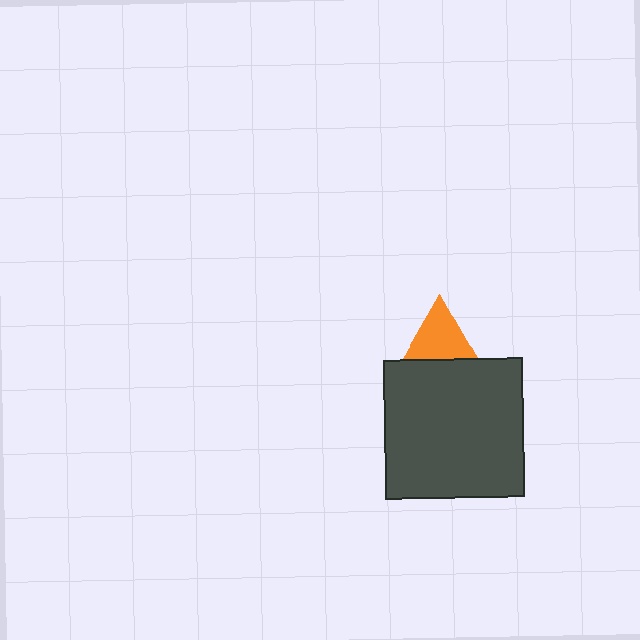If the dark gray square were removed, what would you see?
You would see the complete orange triangle.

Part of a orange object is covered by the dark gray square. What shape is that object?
It is a triangle.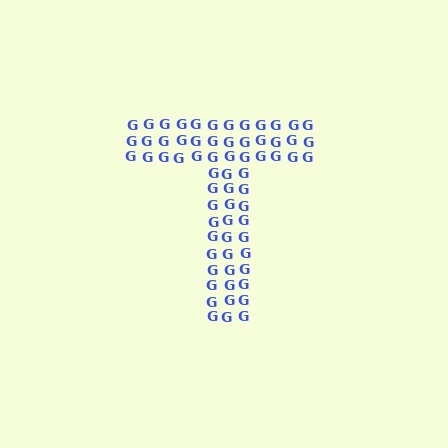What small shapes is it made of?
It is made of small letter G's.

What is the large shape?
The large shape is the letter T.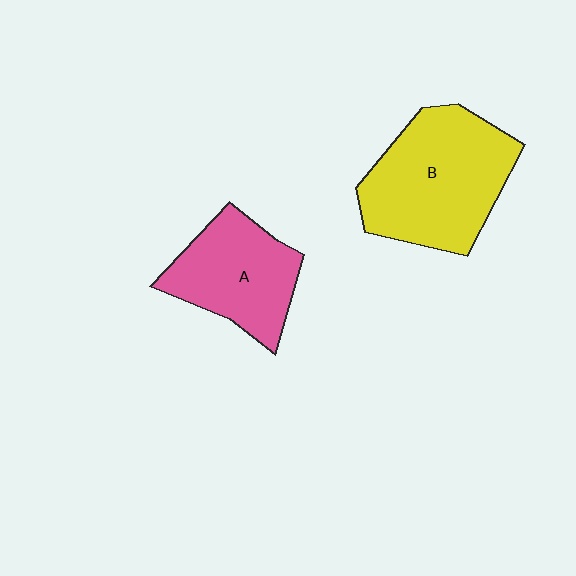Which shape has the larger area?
Shape B (yellow).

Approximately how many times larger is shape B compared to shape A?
Approximately 1.4 times.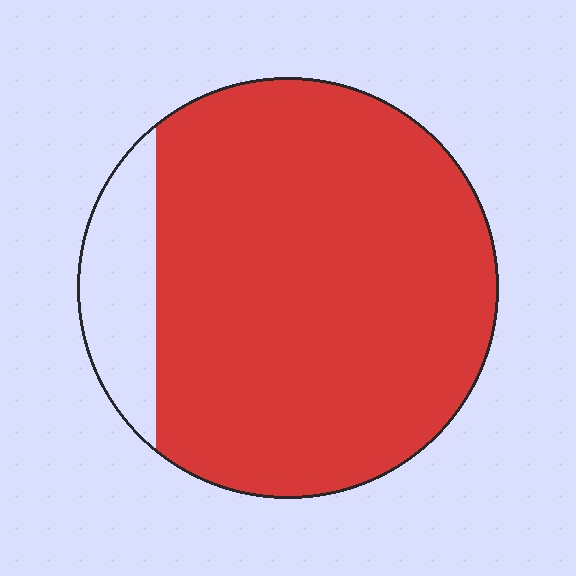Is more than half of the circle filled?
Yes.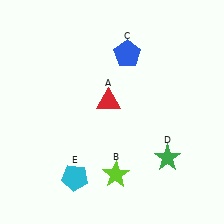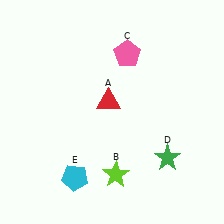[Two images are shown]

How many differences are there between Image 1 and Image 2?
There is 1 difference between the two images.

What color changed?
The pentagon (C) changed from blue in Image 1 to pink in Image 2.